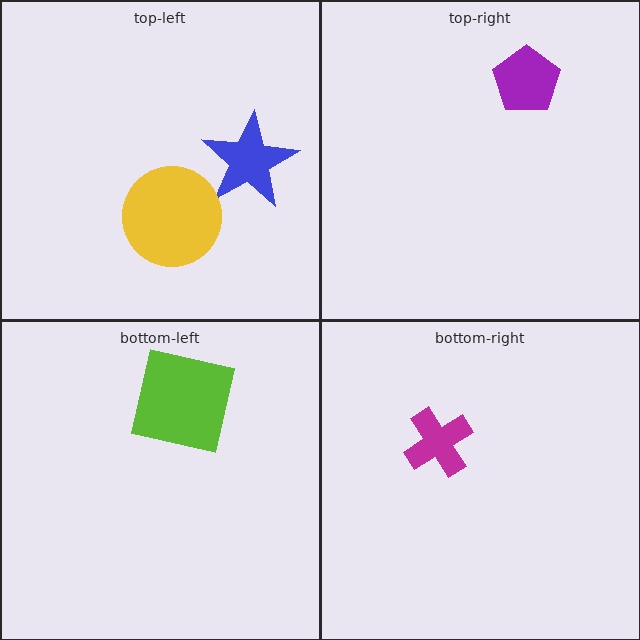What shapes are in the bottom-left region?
The lime square.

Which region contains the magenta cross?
The bottom-right region.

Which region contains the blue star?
The top-left region.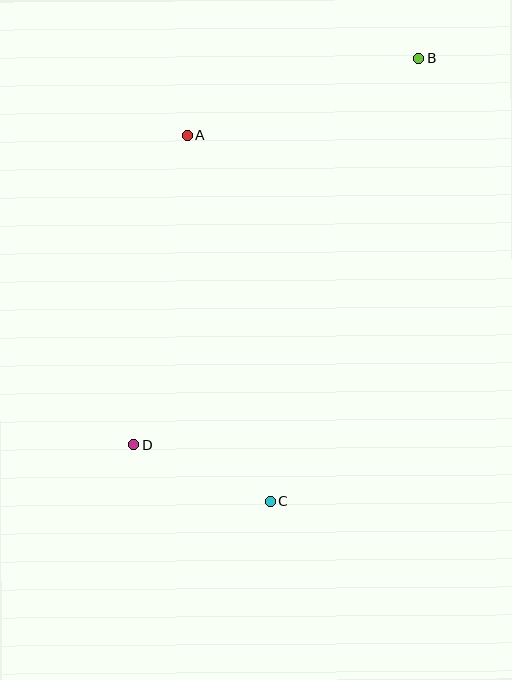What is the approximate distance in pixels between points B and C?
The distance between B and C is approximately 467 pixels.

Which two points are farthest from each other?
Points B and D are farthest from each other.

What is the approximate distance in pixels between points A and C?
The distance between A and C is approximately 375 pixels.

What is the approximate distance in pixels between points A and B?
The distance between A and B is approximately 244 pixels.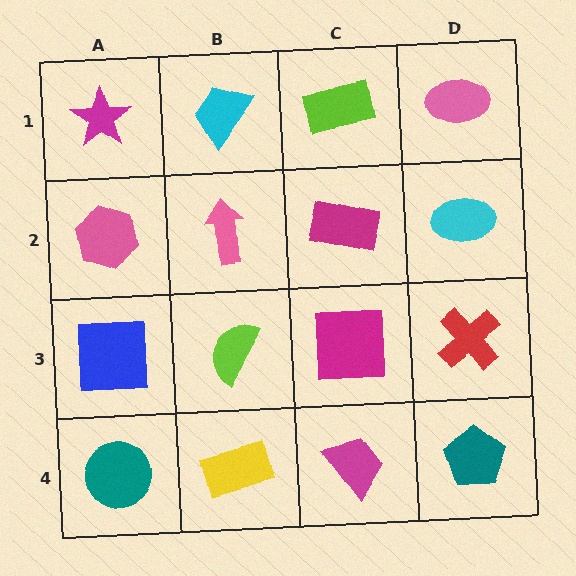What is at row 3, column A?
A blue square.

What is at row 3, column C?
A magenta square.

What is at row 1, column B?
A cyan trapezoid.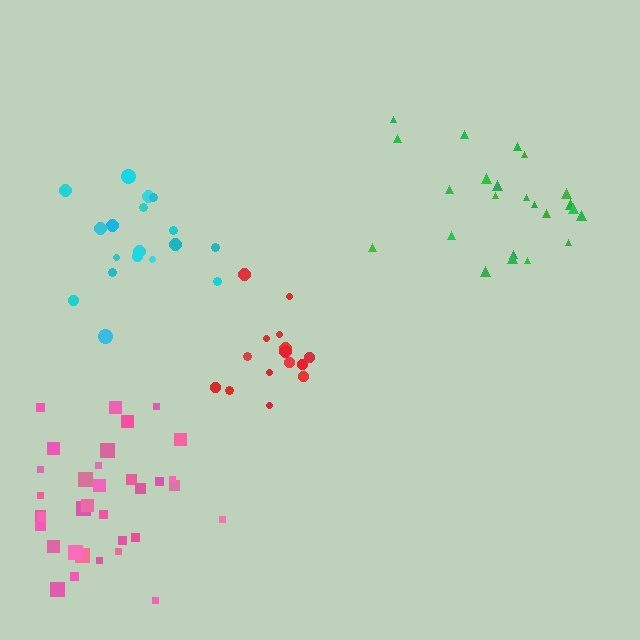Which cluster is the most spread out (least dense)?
Green.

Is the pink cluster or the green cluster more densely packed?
Pink.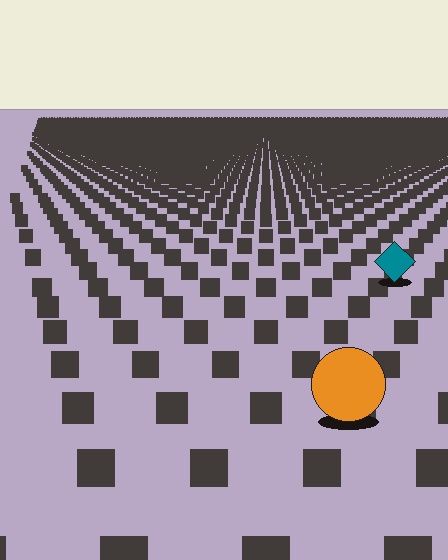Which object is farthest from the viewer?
The teal diamond is farthest from the viewer. It appears smaller and the ground texture around it is denser.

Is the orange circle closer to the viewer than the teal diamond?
Yes. The orange circle is closer — you can tell from the texture gradient: the ground texture is coarser near it.